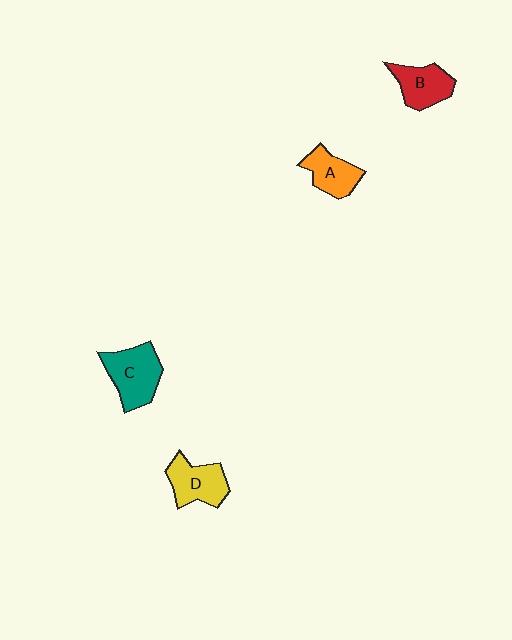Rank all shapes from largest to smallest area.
From largest to smallest: C (teal), D (yellow), B (red), A (orange).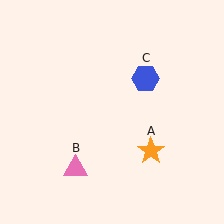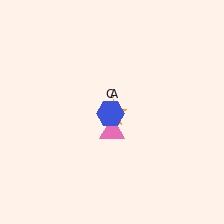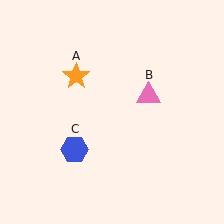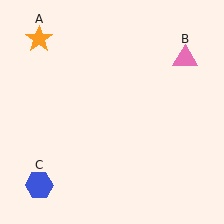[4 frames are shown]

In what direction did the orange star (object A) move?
The orange star (object A) moved up and to the left.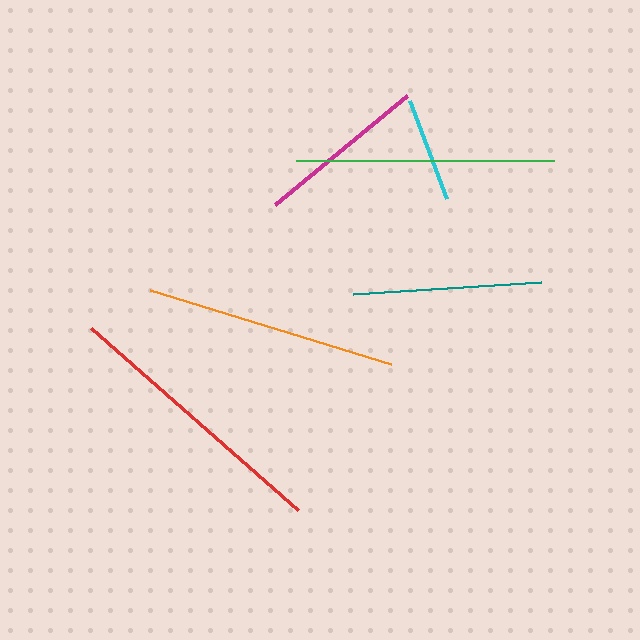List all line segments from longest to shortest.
From longest to shortest: red, green, orange, teal, magenta, cyan.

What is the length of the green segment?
The green segment is approximately 258 pixels long.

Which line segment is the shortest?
The cyan line is the shortest at approximately 104 pixels.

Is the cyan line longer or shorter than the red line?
The red line is longer than the cyan line.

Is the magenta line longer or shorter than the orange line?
The orange line is longer than the magenta line.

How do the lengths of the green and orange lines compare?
The green and orange lines are approximately the same length.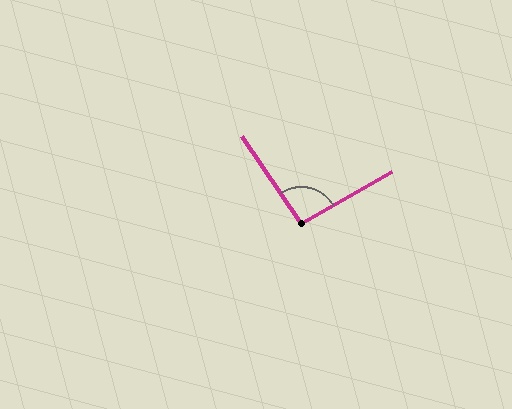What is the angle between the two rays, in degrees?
Approximately 94 degrees.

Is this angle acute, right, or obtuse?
It is approximately a right angle.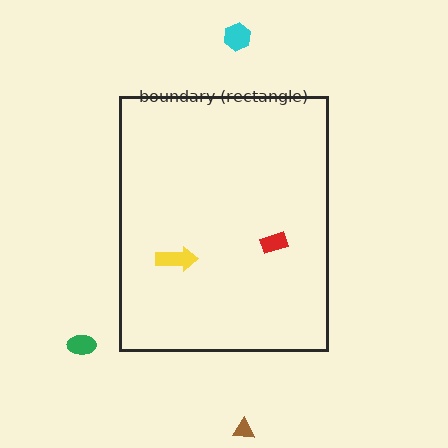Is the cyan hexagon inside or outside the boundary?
Outside.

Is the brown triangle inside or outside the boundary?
Outside.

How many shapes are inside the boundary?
2 inside, 3 outside.